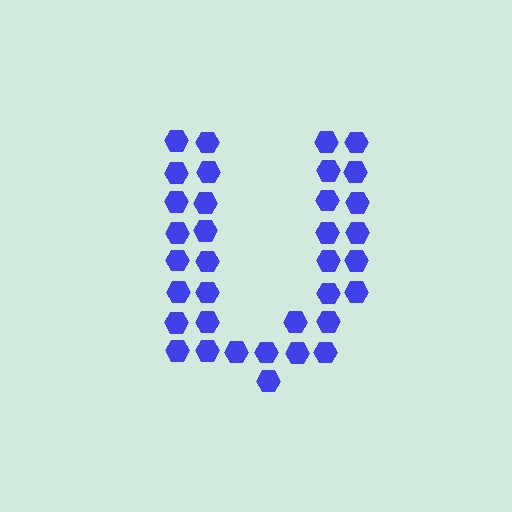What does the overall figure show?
The overall figure shows the letter U.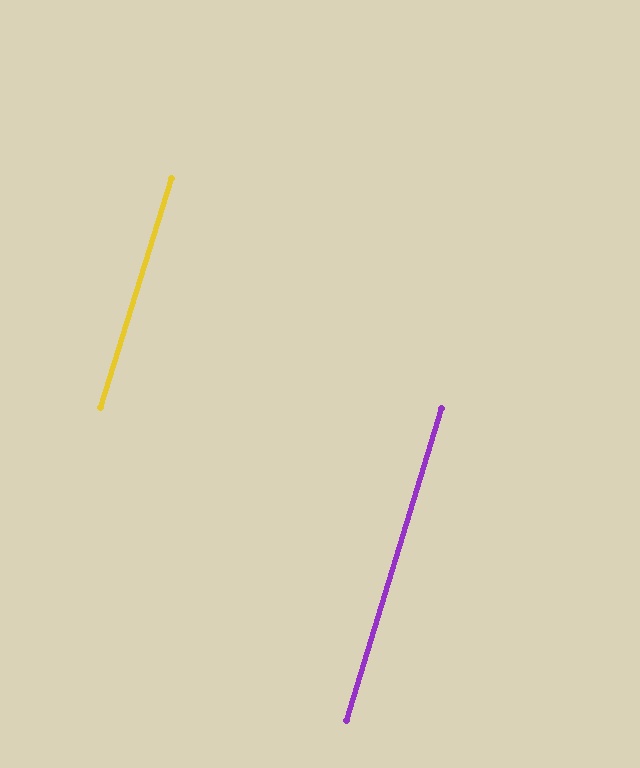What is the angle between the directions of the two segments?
Approximately 1 degree.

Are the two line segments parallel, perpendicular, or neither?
Parallel — their directions differ by only 0.6°.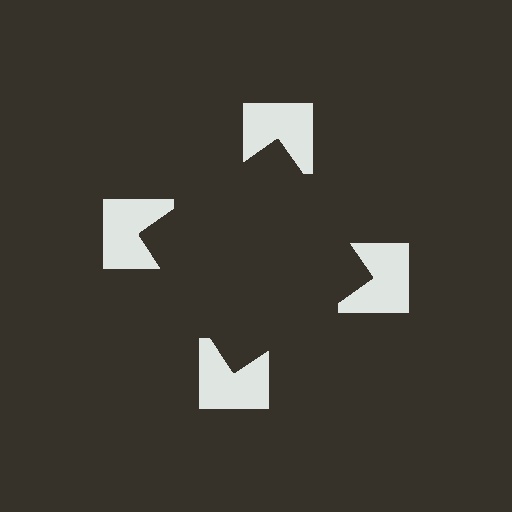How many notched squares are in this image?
There are 4 — one at each vertex of the illusory square.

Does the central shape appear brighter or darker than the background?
It typically appears slightly darker than the background, even though no actual brightness change is drawn.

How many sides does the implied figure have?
4 sides.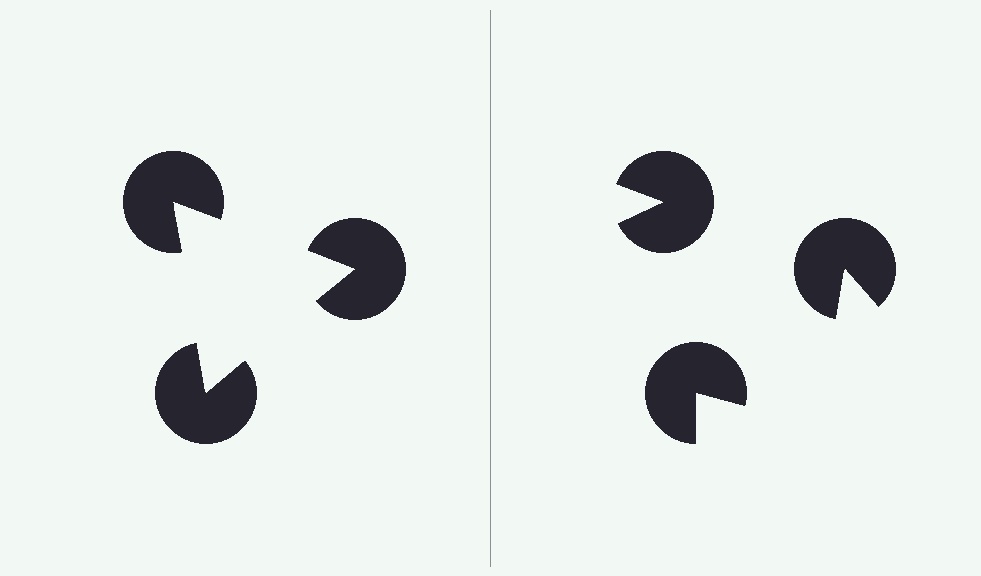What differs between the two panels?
The pac-man discs are positioned identically on both sides; only the wedge orientations differ. On the left they align to a triangle; on the right they are misaligned.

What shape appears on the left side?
An illusory triangle.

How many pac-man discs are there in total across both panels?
6 — 3 on each side.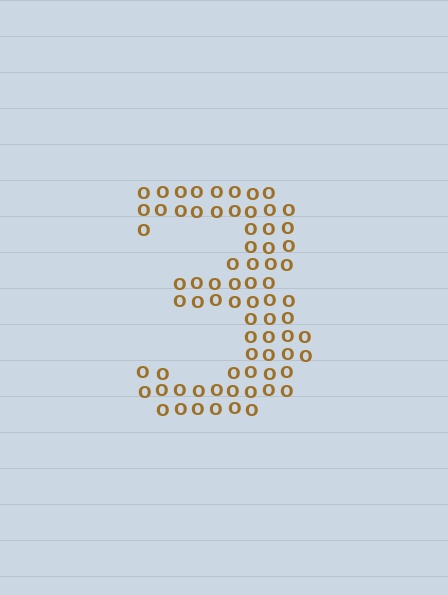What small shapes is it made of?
It is made of small letter O's.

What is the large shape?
The large shape is the digit 3.